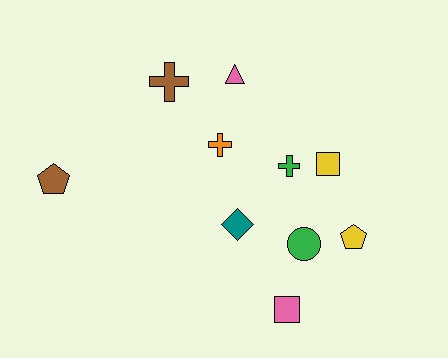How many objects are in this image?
There are 10 objects.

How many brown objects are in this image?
There are 2 brown objects.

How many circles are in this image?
There is 1 circle.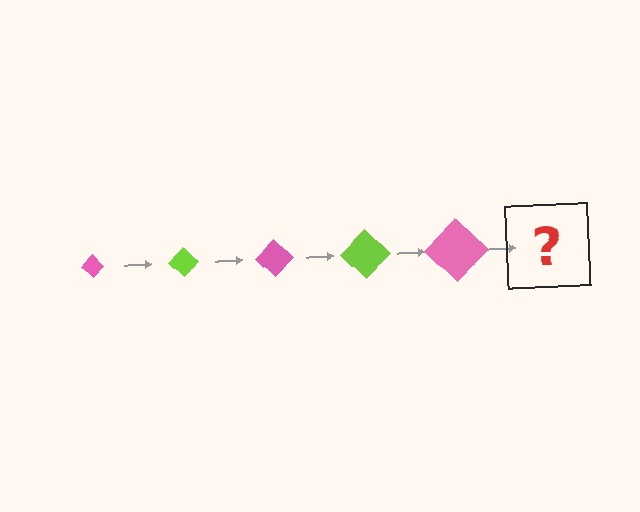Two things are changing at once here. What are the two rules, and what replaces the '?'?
The two rules are that the diamond grows larger each step and the color cycles through pink and lime. The '?' should be a lime diamond, larger than the previous one.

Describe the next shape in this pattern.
It should be a lime diamond, larger than the previous one.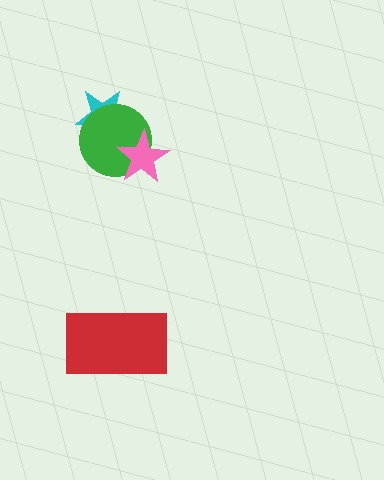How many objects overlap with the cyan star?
1 object overlaps with the cyan star.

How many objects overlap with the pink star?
1 object overlaps with the pink star.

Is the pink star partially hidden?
No, no other shape covers it.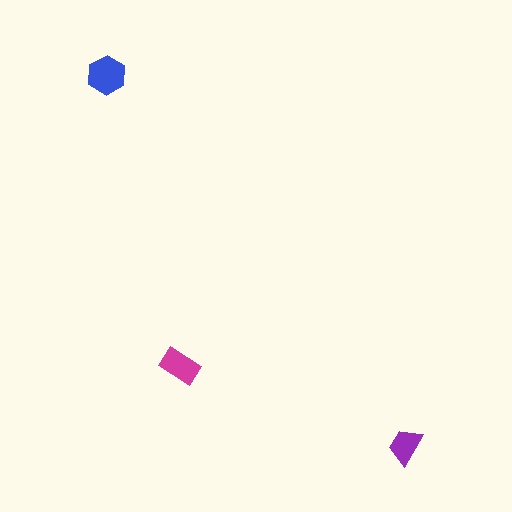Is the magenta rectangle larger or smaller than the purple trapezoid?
Larger.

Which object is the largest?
The blue hexagon.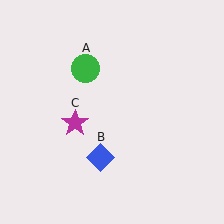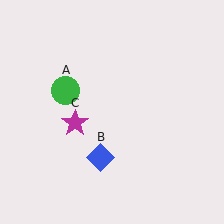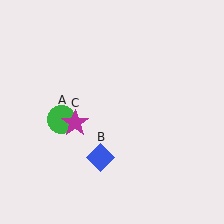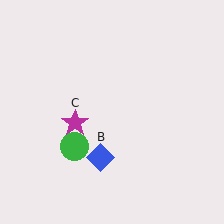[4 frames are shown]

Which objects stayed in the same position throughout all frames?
Blue diamond (object B) and magenta star (object C) remained stationary.